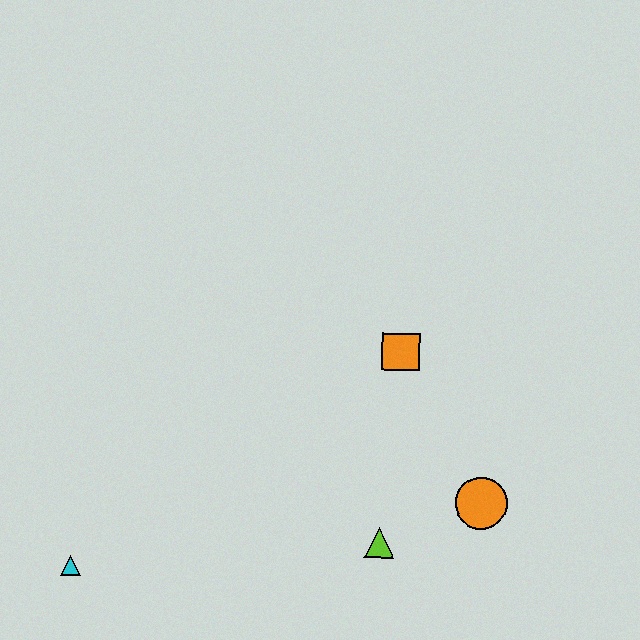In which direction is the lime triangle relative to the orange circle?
The lime triangle is to the left of the orange circle.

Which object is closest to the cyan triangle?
The lime triangle is closest to the cyan triangle.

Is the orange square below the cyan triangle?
No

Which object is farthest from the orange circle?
The cyan triangle is farthest from the orange circle.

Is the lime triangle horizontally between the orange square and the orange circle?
No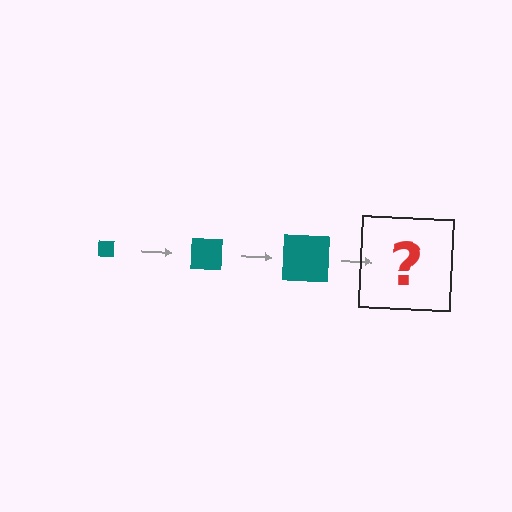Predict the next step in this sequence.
The next step is a teal square, larger than the previous one.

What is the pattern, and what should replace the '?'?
The pattern is that the square gets progressively larger each step. The '?' should be a teal square, larger than the previous one.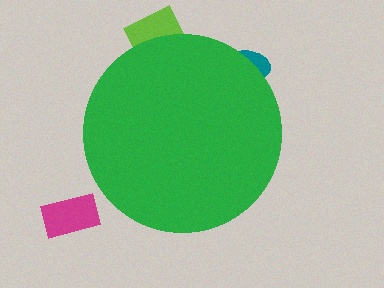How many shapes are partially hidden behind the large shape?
2 shapes are partially hidden.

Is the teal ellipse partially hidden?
Yes, the teal ellipse is partially hidden behind the green circle.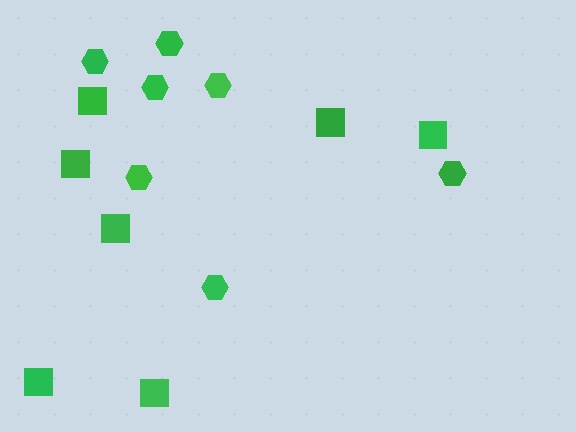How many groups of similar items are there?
There are 2 groups: one group of squares (7) and one group of hexagons (7).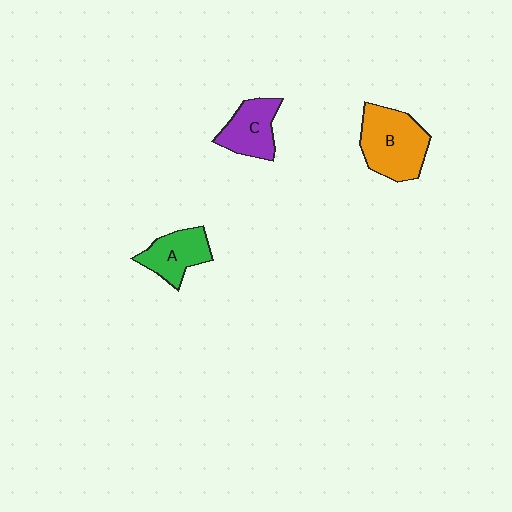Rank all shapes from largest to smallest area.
From largest to smallest: B (orange), C (purple), A (green).